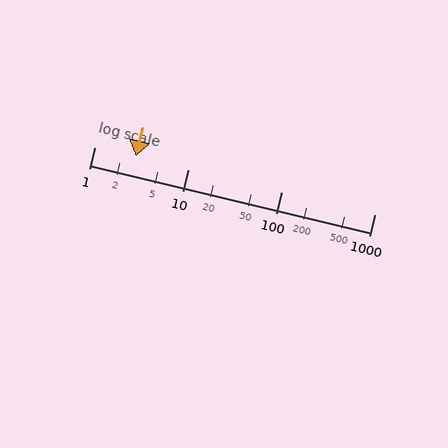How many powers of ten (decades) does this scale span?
The scale spans 3 decades, from 1 to 1000.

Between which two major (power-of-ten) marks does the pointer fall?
The pointer is between 1 and 10.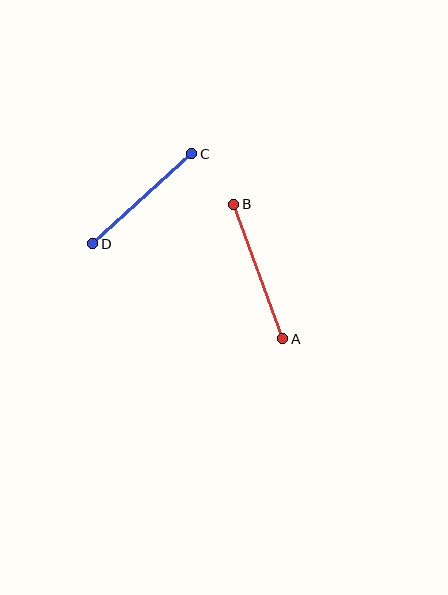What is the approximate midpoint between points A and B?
The midpoint is at approximately (258, 272) pixels.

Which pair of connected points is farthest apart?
Points A and B are farthest apart.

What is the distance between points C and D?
The distance is approximately 134 pixels.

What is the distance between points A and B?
The distance is approximately 143 pixels.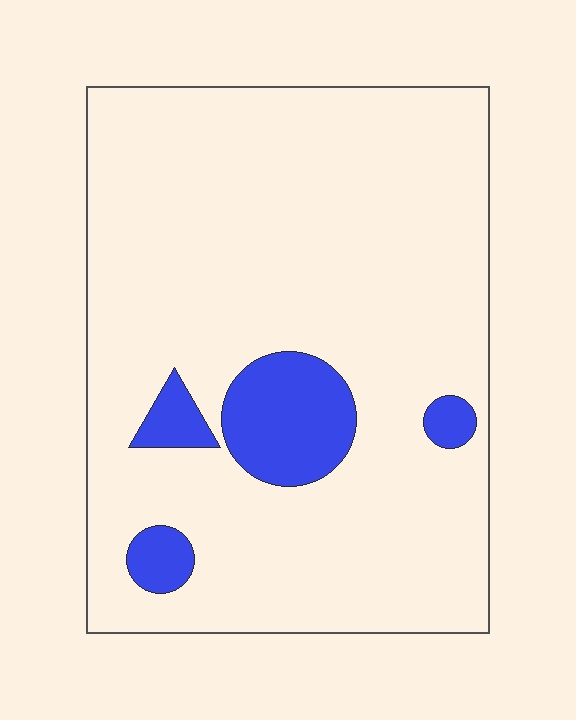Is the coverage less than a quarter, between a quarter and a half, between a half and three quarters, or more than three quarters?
Less than a quarter.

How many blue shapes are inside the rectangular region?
4.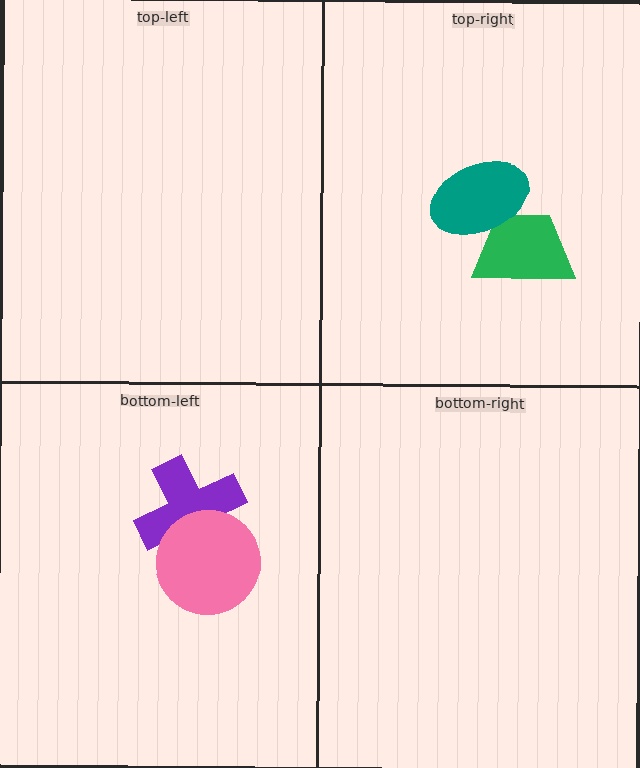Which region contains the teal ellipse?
The top-right region.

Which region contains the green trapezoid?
The top-right region.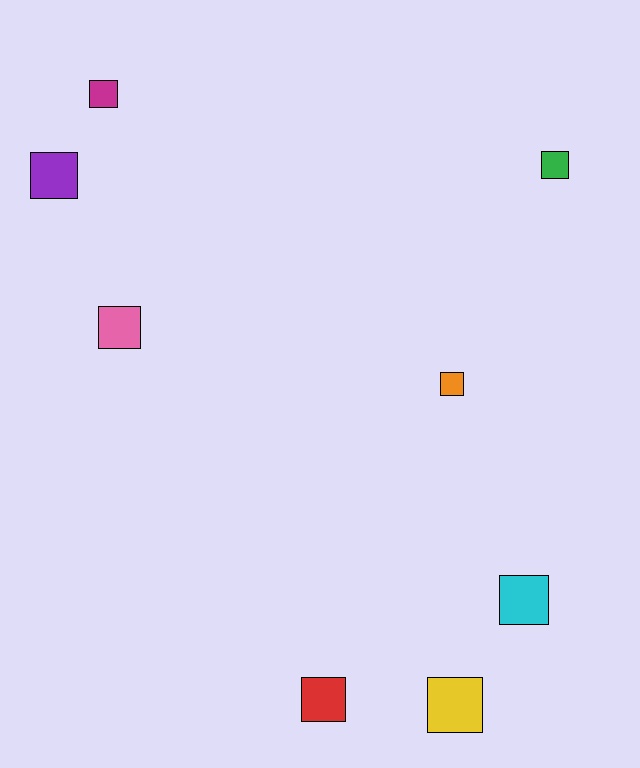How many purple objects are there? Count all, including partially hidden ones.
There is 1 purple object.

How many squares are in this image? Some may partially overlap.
There are 8 squares.